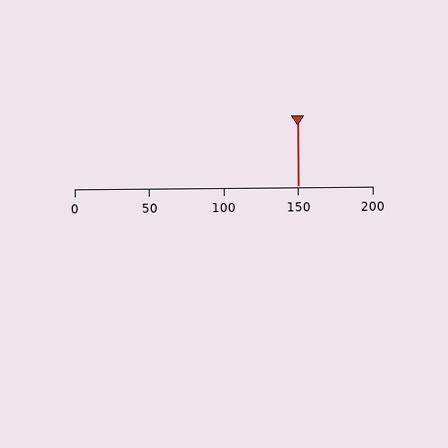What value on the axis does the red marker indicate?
The marker indicates approximately 150.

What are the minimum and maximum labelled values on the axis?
The axis runs from 0 to 200.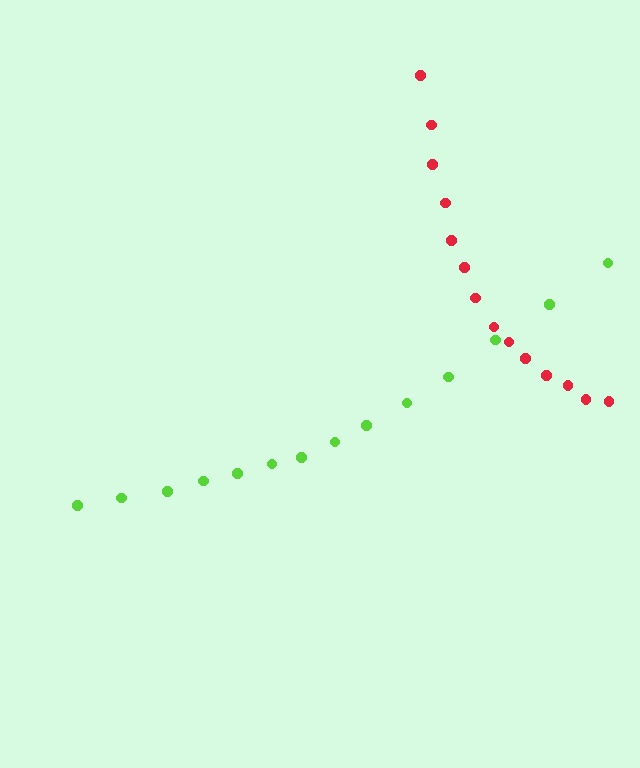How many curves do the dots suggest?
There are 2 distinct paths.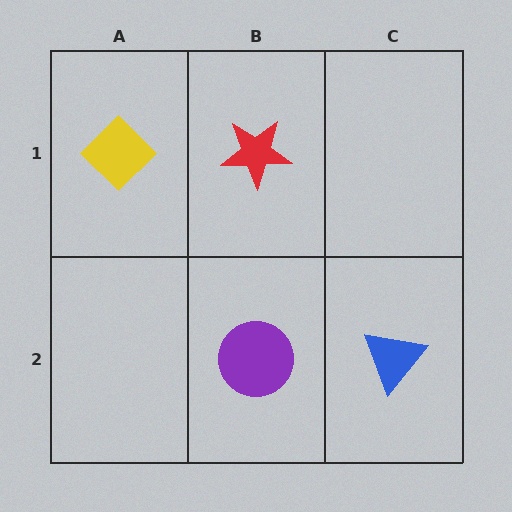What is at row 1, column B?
A red star.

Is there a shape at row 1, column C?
No, that cell is empty.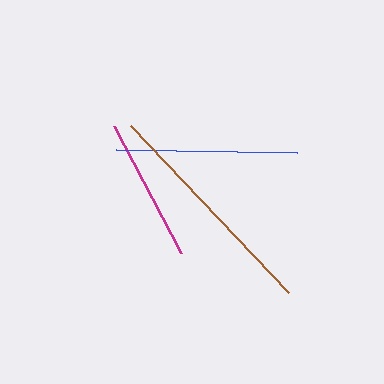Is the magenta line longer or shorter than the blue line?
The blue line is longer than the magenta line.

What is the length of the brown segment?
The brown segment is approximately 229 pixels long.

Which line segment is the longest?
The brown line is the longest at approximately 229 pixels.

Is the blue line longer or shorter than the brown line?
The brown line is longer than the blue line.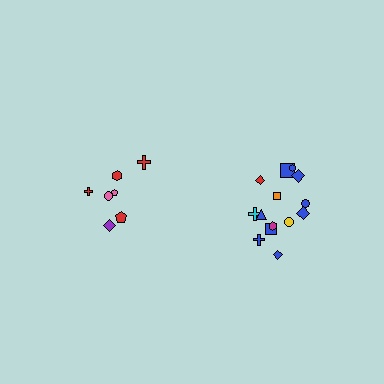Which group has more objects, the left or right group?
The right group.